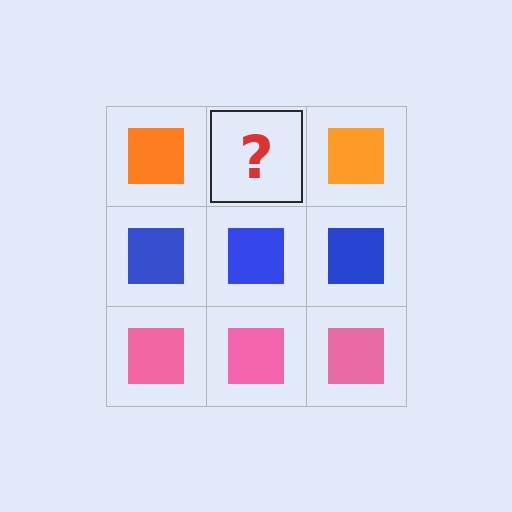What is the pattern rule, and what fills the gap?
The rule is that each row has a consistent color. The gap should be filled with an orange square.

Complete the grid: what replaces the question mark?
The question mark should be replaced with an orange square.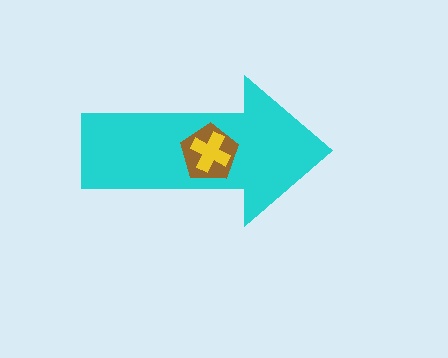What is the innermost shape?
The yellow cross.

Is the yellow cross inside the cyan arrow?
Yes.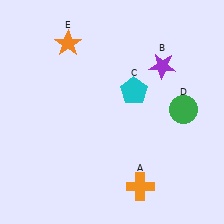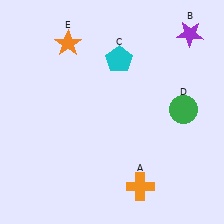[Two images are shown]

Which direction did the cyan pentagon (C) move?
The cyan pentagon (C) moved up.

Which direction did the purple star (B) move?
The purple star (B) moved up.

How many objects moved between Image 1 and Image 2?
2 objects moved between the two images.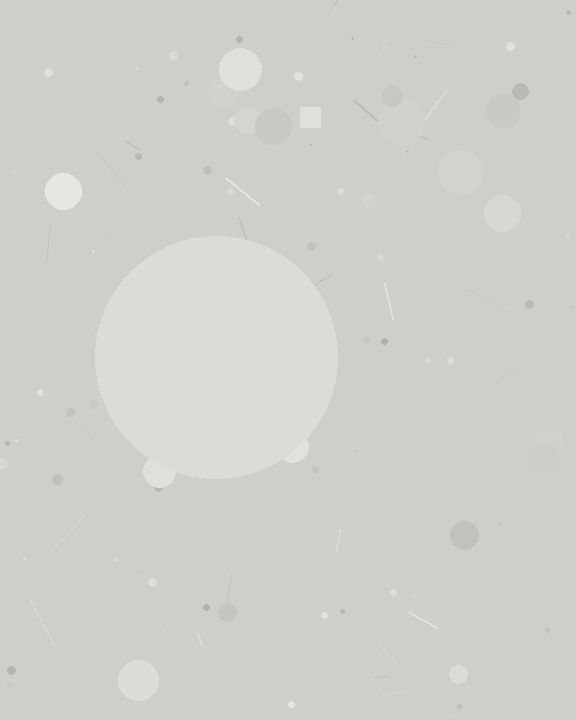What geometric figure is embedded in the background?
A circle is embedded in the background.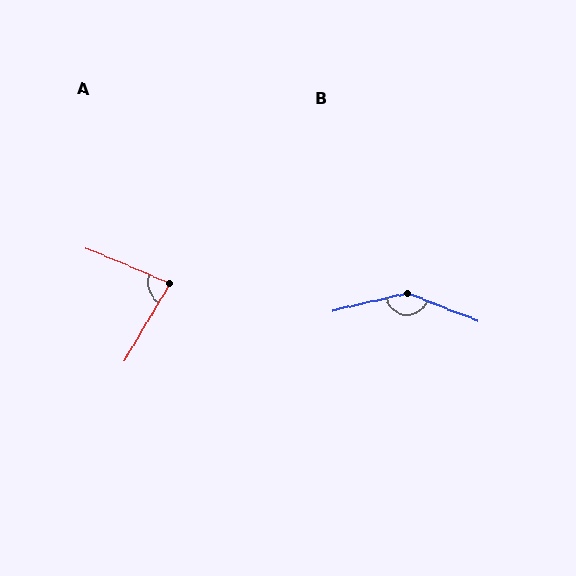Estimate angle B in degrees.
Approximately 146 degrees.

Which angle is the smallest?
A, at approximately 82 degrees.